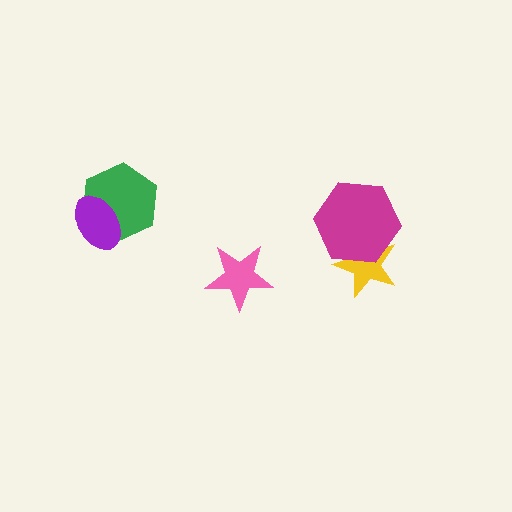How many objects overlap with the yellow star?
1 object overlaps with the yellow star.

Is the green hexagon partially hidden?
Yes, it is partially covered by another shape.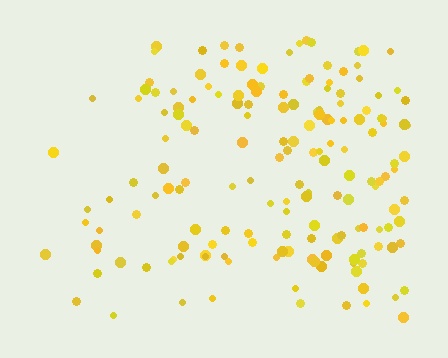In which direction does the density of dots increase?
From left to right, with the right side densest.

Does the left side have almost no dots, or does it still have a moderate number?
Still a moderate number, just noticeably fewer than the right.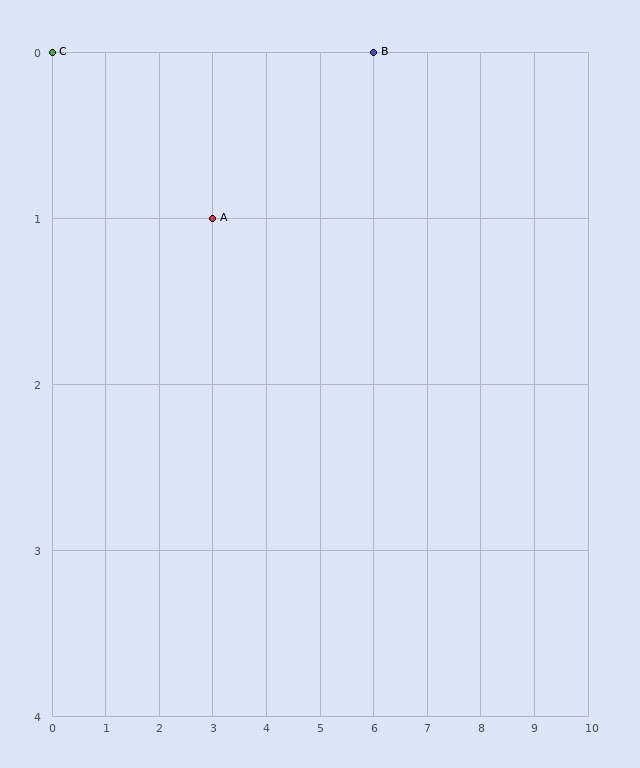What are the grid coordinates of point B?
Point B is at grid coordinates (6, 0).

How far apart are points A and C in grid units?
Points A and C are 3 columns and 1 row apart (about 3.2 grid units diagonally).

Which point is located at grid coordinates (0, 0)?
Point C is at (0, 0).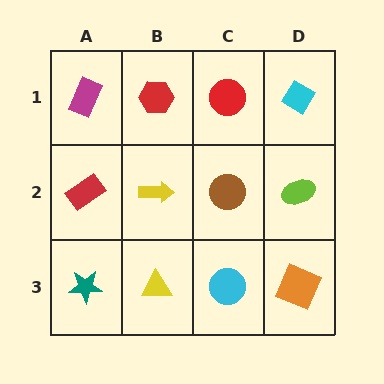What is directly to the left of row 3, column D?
A cyan circle.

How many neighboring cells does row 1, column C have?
3.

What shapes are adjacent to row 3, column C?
A brown circle (row 2, column C), a yellow triangle (row 3, column B), an orange square (row 3, column D).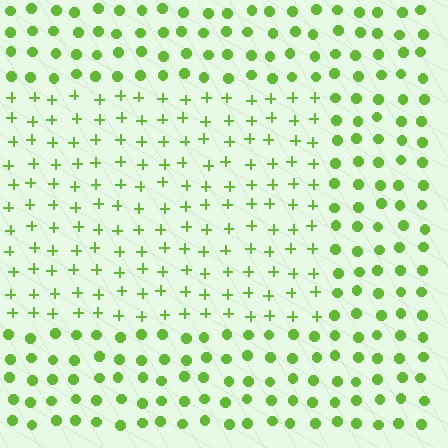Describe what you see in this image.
The image is filled with small lime elements arranged in a uniform grid. A rectangle-shaped region contains plus signs, while the surrounding area contains circles. The boundary is defined purely by the change in element shape.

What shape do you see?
I see a rectangle.